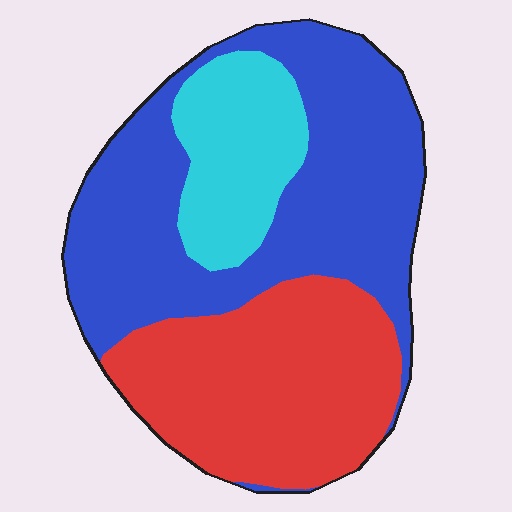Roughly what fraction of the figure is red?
Red takes up about one third (1/3) of the figure.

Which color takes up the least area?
Cyan, at roughly 15%.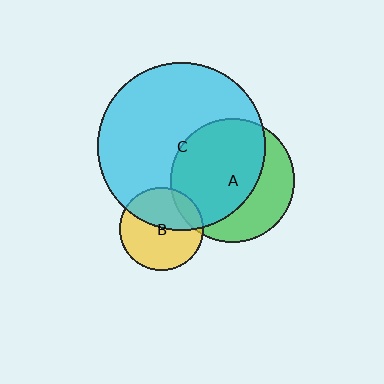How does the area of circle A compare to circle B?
Approximately 2.2 times.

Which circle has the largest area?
Circle C (cyan).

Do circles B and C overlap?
Yes.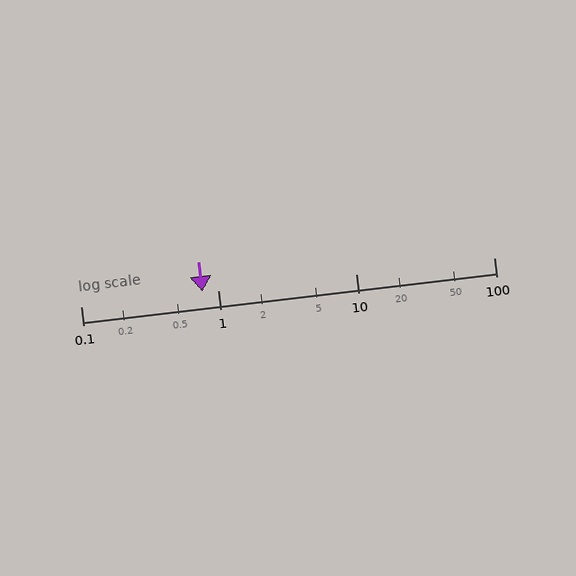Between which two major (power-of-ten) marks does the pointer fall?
The pointer is between 0.1 and 1.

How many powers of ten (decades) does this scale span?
The scale spans 3 decades, from 0.1 to 100.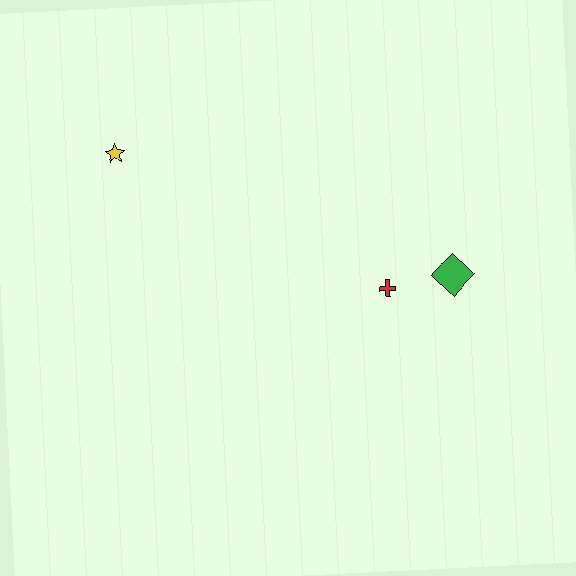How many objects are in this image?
There are 3 objects.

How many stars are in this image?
There is 1 star.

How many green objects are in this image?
There is 1 green object.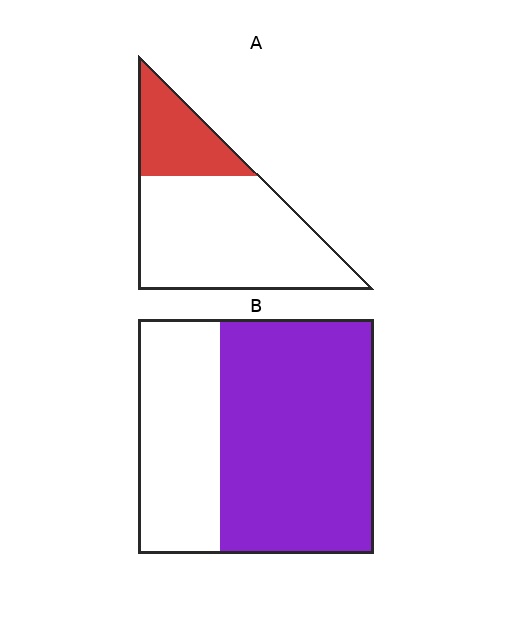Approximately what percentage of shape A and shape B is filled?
A is approximately 25% and B is approximately 65%.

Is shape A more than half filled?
No.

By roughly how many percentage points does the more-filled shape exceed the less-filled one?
By roughly 40 percentage points (B over A).